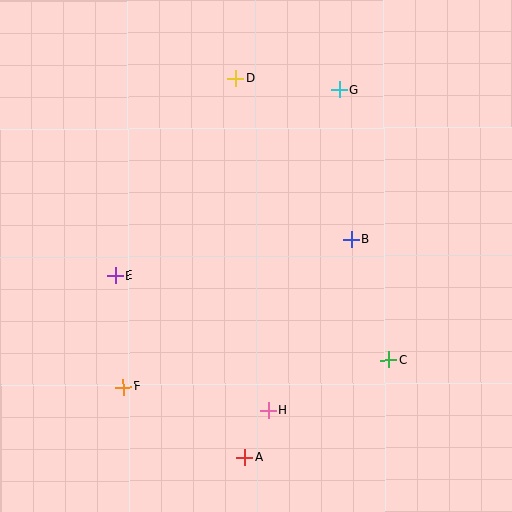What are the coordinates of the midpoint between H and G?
The midpoint between H and G is at (304, 250).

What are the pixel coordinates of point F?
Point F is at (123, 387).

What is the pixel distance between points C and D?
The distance between C and D is 321 pixels.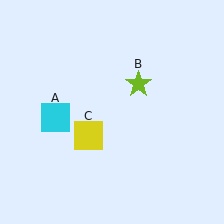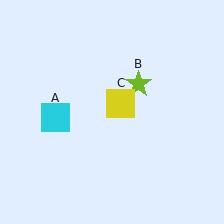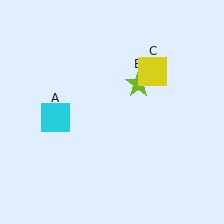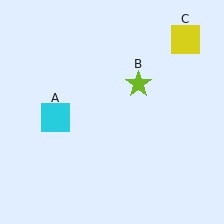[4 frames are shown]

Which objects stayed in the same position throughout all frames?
Cyan square (object A) and lime star (object B) remained stationary.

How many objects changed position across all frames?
1 object changed position: yellow square (object C).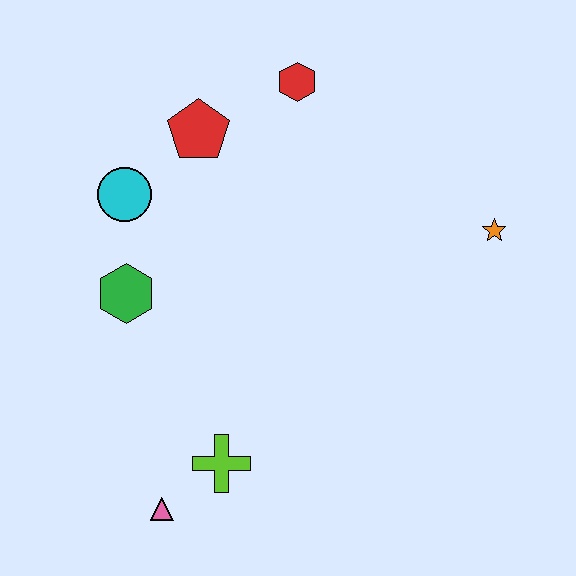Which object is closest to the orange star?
The red hexagon is closest to the orange star.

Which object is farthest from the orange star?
The pink triangle is farthest from the orange star.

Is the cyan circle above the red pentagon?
No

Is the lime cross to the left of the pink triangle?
No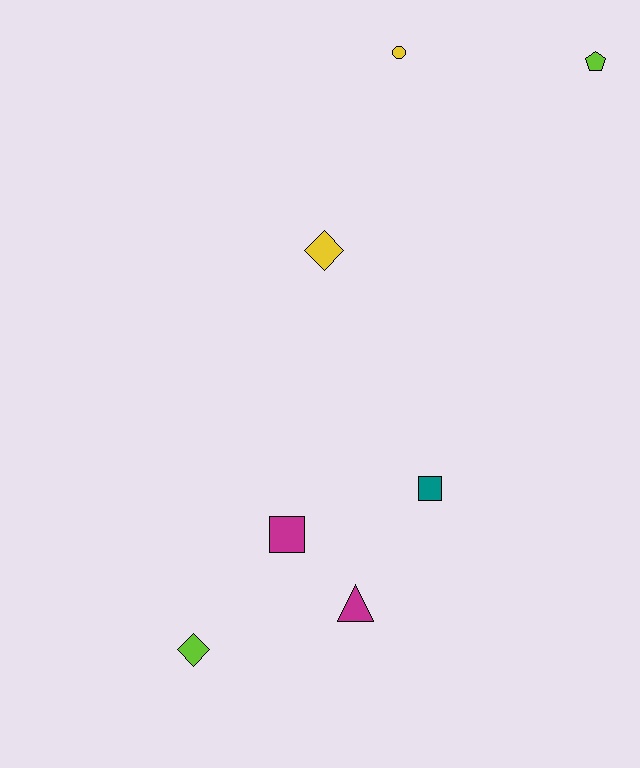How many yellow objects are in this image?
There are 2 yellow objects.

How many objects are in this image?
There are 7 objects.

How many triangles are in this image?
There is 1 triangle.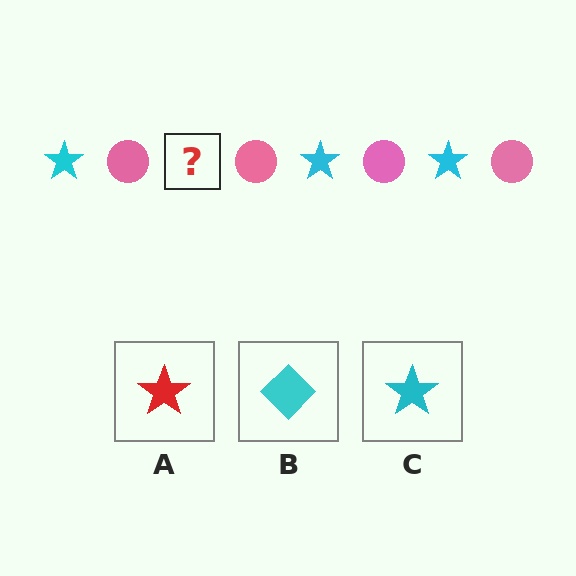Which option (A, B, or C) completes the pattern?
C.